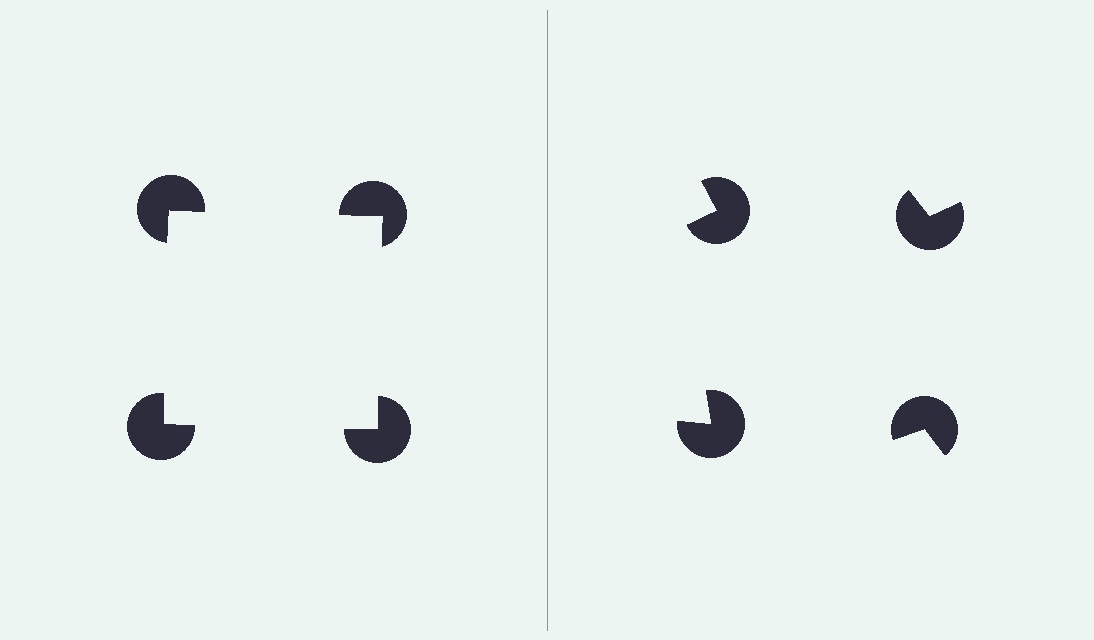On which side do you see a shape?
An illusory square appears on the left side. On the right side the wedge cuts are rotated, so no coherent shape forms.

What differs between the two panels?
The pac-man discs are positioned identically on both sides; only the wedge orientations differ. On the left they align to a square; on the right they are misaligned.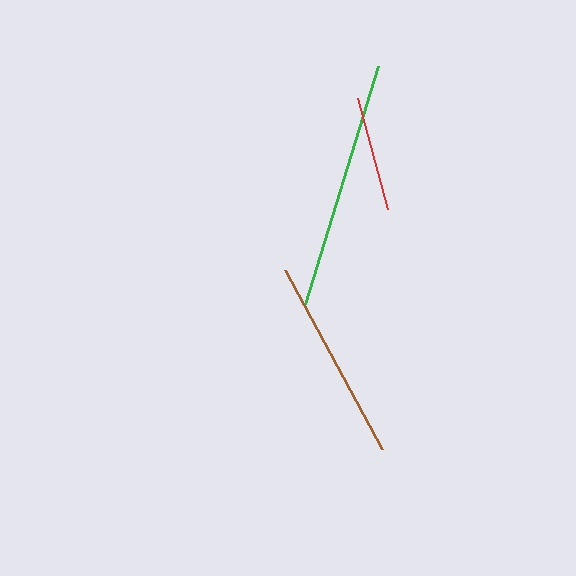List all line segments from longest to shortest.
From longest to shortest: green, brown, red.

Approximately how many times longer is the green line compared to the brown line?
The green line is approximately 1.2 times the length of the brown line.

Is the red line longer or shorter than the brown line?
The brown line is longer than the red line.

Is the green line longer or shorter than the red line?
The green line is longer than the red line.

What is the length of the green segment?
The green segment is approximately 249 pixels long.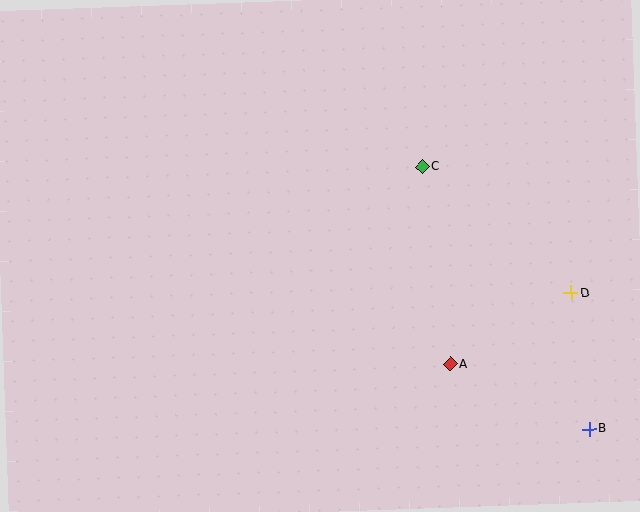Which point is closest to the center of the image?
Point C at (422, 167) is closest to the center.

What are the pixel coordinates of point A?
Point A is at (450, 364).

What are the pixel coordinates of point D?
Point D is at (571, 293).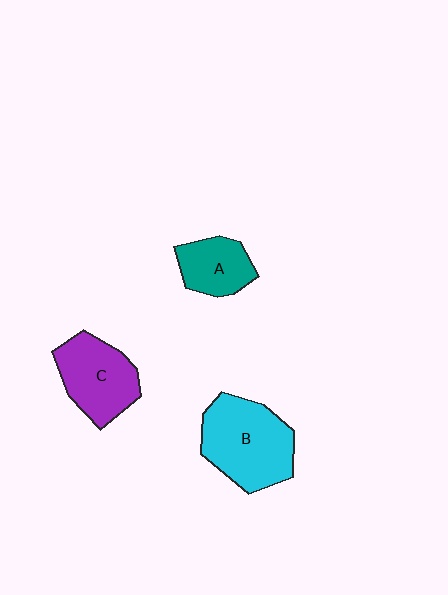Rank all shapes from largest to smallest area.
From largest to smallest: B (cyan), C (purple), A (teal).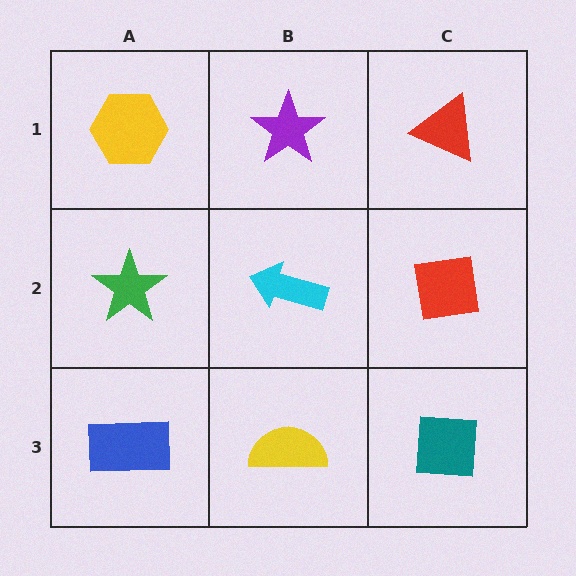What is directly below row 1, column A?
A green star.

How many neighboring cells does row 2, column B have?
4.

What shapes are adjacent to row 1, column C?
A red square (row 2, column C), a purple star (row 1, column B).